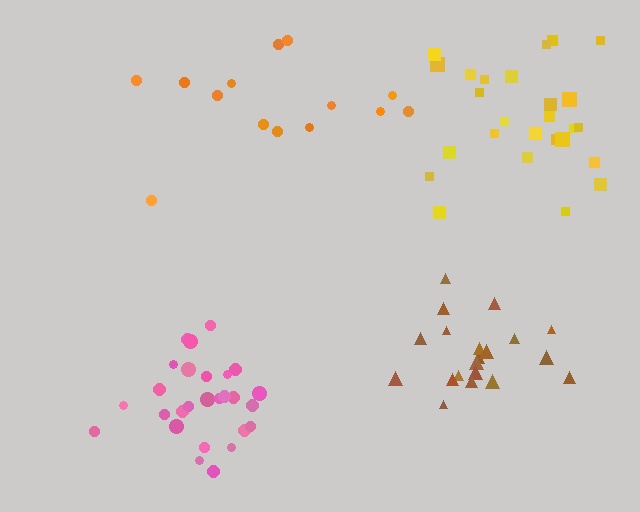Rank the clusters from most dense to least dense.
pink, brown, yellow, orange.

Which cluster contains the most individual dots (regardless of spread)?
Pink (27).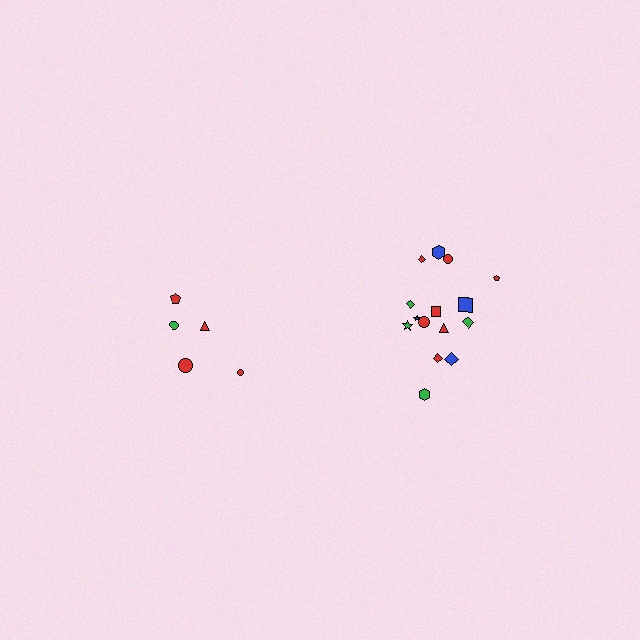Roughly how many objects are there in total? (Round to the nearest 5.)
Roughly 20 objects in total.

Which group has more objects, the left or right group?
The right group.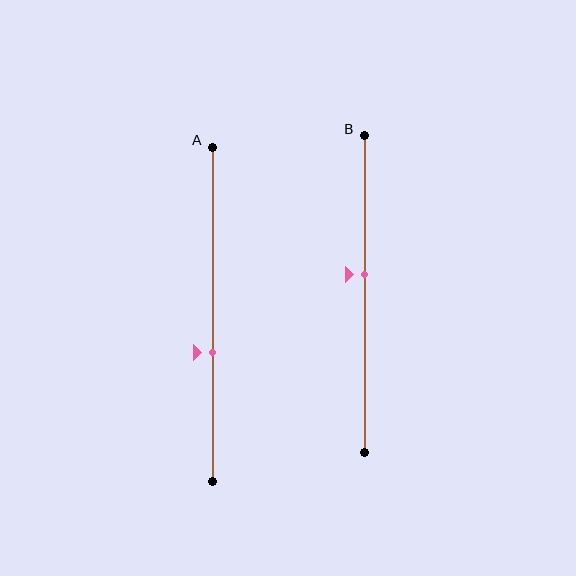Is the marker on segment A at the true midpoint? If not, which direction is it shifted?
No, the marker on segment A is shifted downward by about 12% of the segment length.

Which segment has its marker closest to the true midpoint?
Segment B has its marker closest to the true midpoint.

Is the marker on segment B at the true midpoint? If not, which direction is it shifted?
No, the marker on segment B is shifted upward by about 6% of the segment length.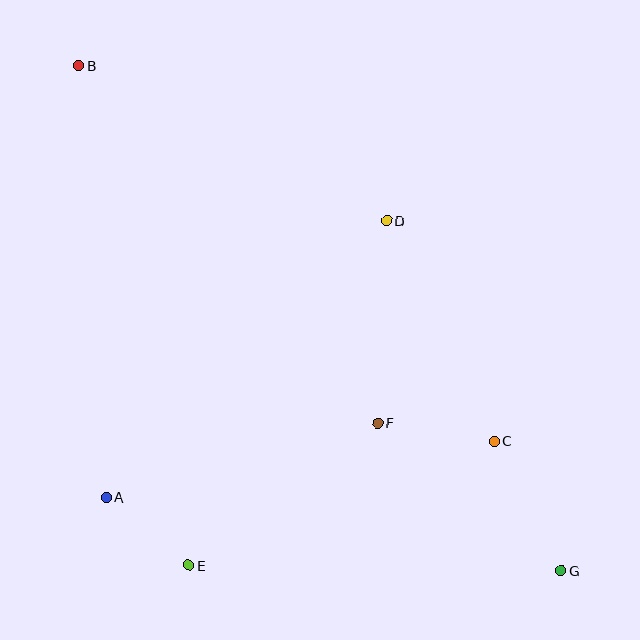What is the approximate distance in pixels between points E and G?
The distance between E and G is approximately 372 pixels.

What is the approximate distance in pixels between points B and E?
The distance between B and E is approximately 512 pixels.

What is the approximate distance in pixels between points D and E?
The distance between D and E is approximately 397 pixels.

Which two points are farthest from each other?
Points B and G are farthest from each other.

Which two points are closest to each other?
Points A and E are closest to each other.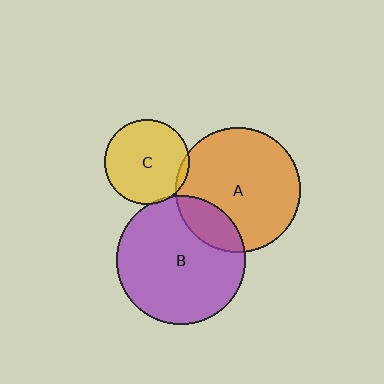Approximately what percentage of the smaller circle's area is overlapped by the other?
Approximately 20%.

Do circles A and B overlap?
Yes.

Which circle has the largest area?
Circle B (purple).